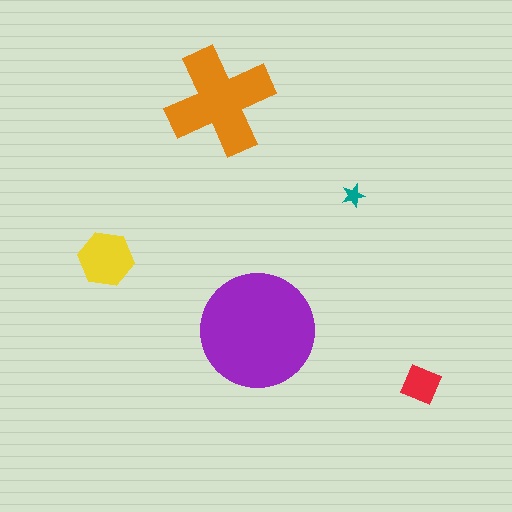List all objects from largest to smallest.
The purple circle, the orange cross, the yellow hexagon, the red diamond, the teal star.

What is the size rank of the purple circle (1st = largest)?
1st.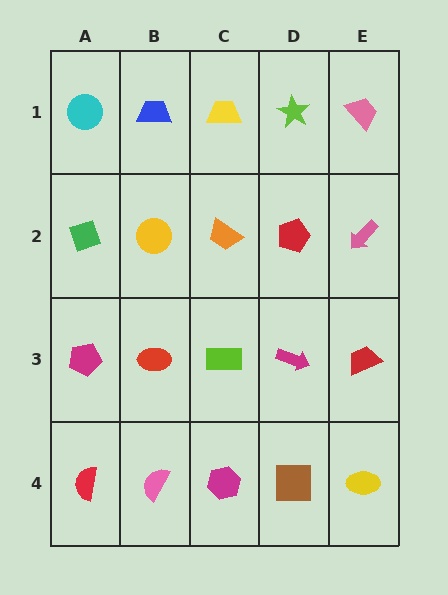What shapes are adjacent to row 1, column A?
A green diamond (row 2, column A), a blue trapezoid (row 1, column B).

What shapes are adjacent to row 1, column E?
A pink arrow (row 2, column E), a lime star (row 1, column D).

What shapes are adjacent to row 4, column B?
A red ellipse (row 3, column B), a red semicircle (row 4, column A), a magenta hexagon (row 4, column C).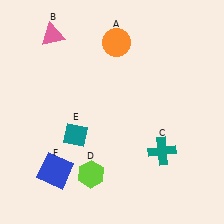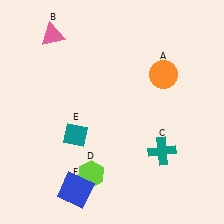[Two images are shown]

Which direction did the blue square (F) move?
The blue square (F) moved right.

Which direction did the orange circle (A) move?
The orange circle (A) moved right.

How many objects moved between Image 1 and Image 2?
2 objects moved between the two images.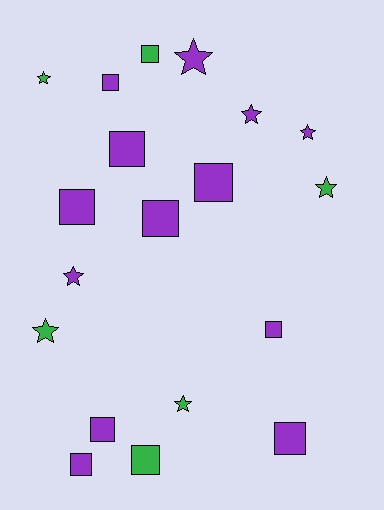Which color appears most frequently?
Purple, with 13 objects.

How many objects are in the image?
There are 19 objects.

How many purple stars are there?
There are 4 purple stars.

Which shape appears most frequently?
Square, with 11 objects.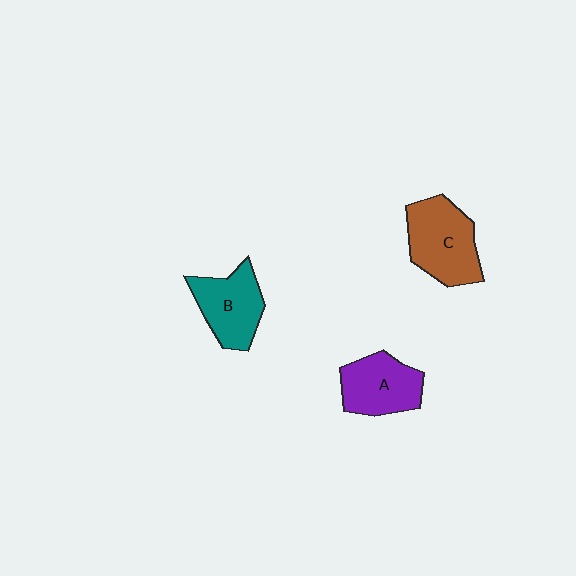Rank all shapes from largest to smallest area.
From largest to smallest: C (brown), B (teal), A (purple).